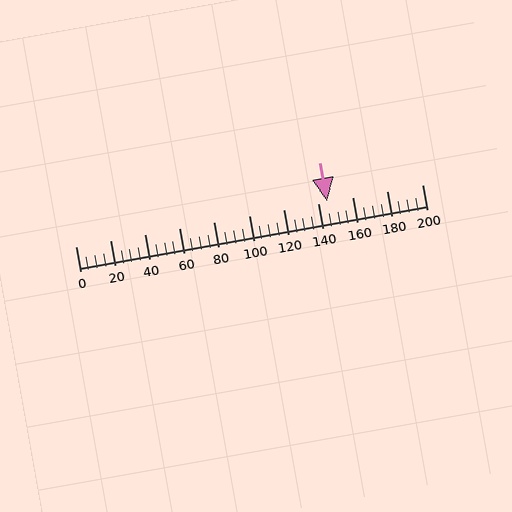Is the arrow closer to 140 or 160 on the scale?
The arrow is closer to 140.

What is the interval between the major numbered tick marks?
The major tick marks are spaced 20 units apart.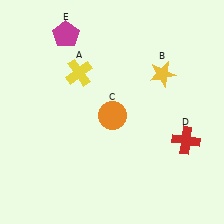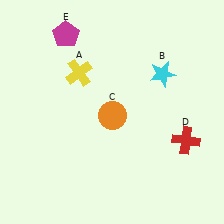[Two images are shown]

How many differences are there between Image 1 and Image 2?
There is 1 difference between the two images.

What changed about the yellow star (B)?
In Image 1, B is yellow. In Image 2, it changed to cyan.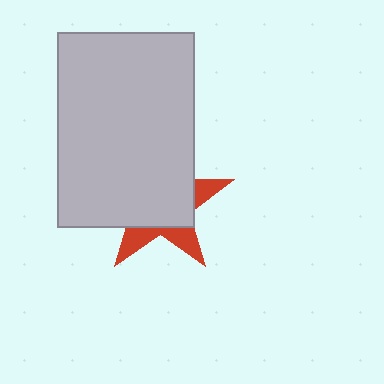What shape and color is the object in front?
The object in front is a light gray rectangle.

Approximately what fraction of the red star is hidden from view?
Roughly 68% of the red star is hidden behind the light gray rectangle.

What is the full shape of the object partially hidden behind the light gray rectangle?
The partially hidden object is a red star.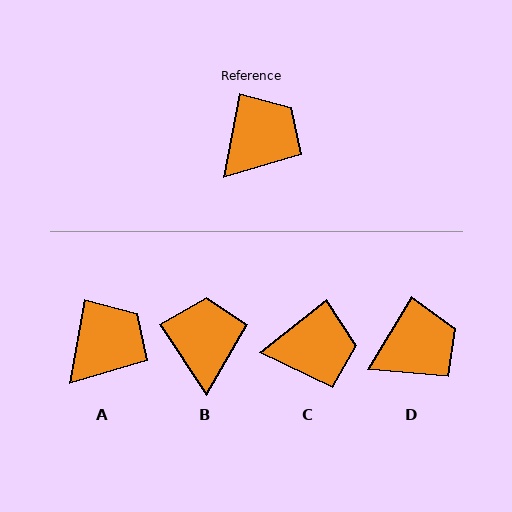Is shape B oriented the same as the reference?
No, it is off by about 44 degrees.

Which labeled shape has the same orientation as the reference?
A.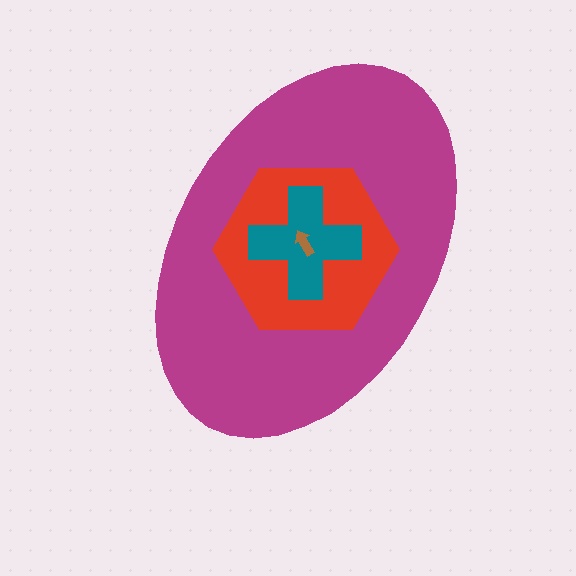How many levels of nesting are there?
4.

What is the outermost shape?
The magenta ellipse.